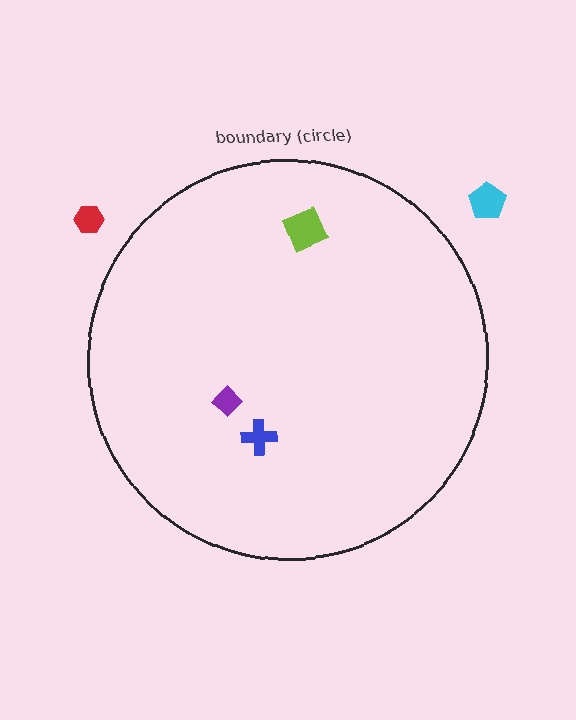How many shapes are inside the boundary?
3 inside, 2 outside.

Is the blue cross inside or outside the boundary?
Inside.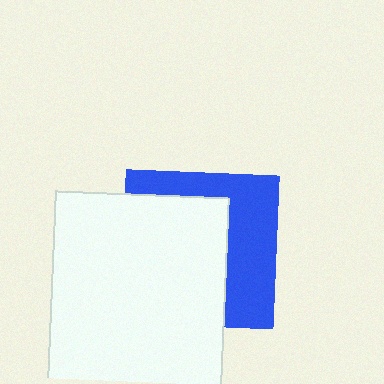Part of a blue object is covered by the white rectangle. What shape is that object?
It is a square.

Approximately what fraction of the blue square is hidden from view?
Roughly 57% of the blue square is hidden behind the white rectangle.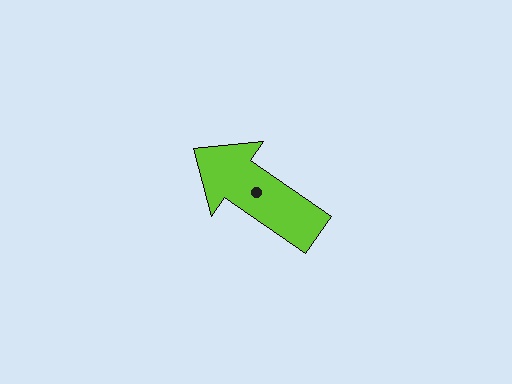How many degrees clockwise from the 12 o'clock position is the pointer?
Approximately 305 degrees.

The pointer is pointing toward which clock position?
Roughly 10 o'clock.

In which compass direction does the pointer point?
Northwest.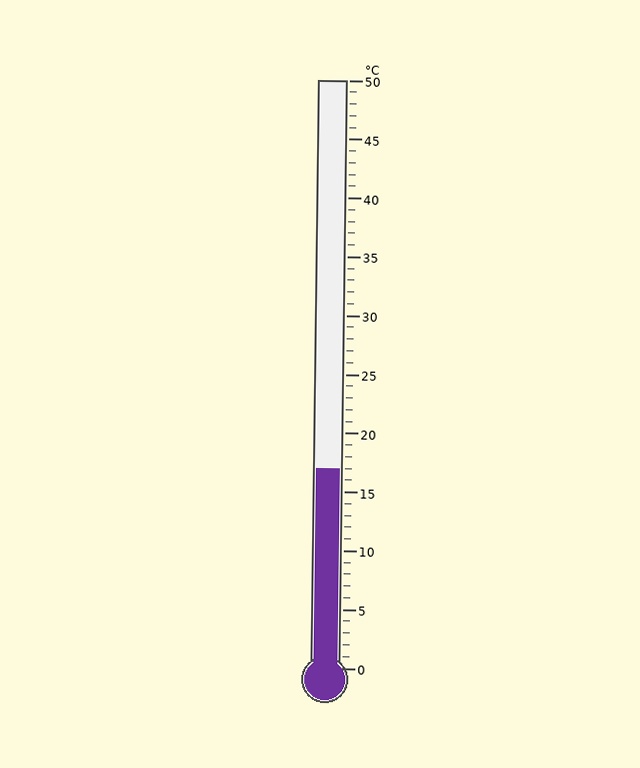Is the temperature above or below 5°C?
The temperature is above 5°C.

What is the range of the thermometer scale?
The thermometer scale ranges from 0°C to 50°C.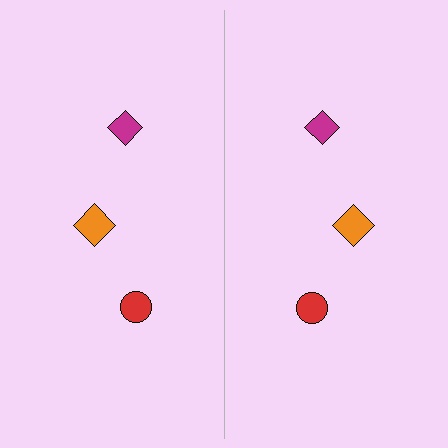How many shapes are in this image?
There are 6 shapes in this image.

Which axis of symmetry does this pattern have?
The pattern has a vertical axis of symmetry running through the center of the image.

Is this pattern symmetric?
Yes, this pattern has bilateral (reflection) symmetry.